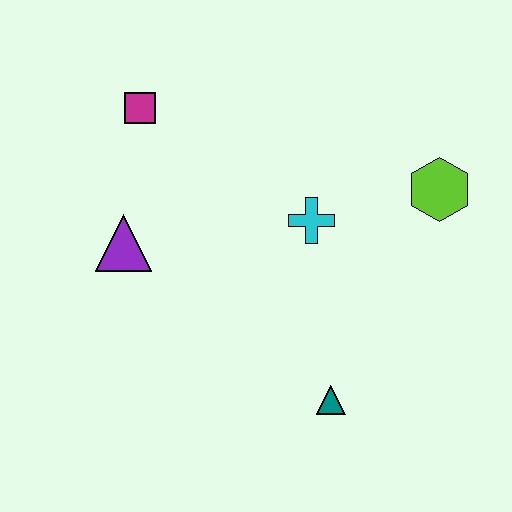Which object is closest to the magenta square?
The purple triangle is closest to the magenta square.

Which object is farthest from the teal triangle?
The magenta square is farthest from the teal triangle.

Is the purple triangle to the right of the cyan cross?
No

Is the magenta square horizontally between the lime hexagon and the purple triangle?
Yes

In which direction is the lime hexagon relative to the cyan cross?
The lime hexagon is to the right of the cyan cross.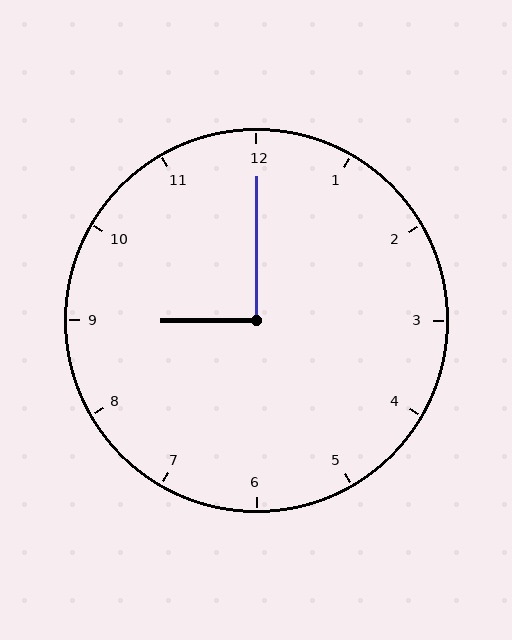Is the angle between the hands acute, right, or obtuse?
It is right.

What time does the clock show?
9:00.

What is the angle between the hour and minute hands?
Approximately 90 degrees.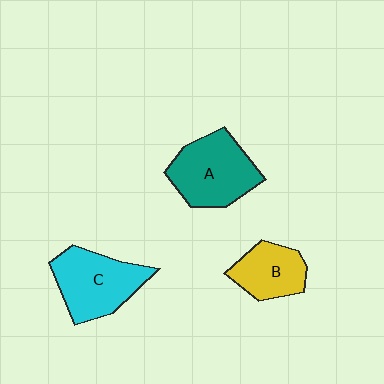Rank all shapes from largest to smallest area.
From largest to smallest: A (teal), C (cyan), B (yellow).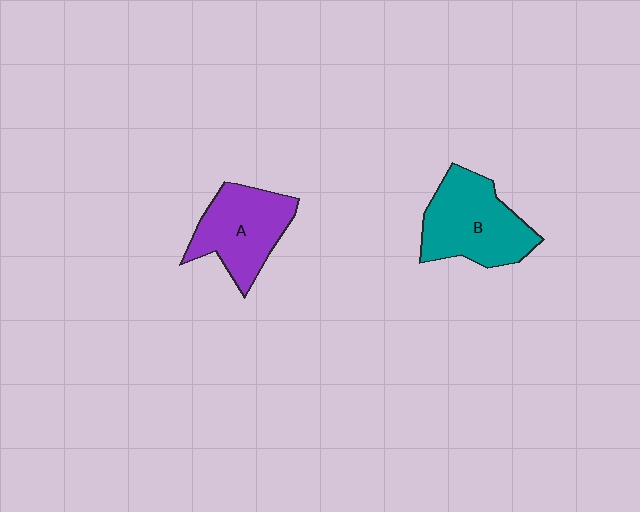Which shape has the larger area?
Shape B (teal).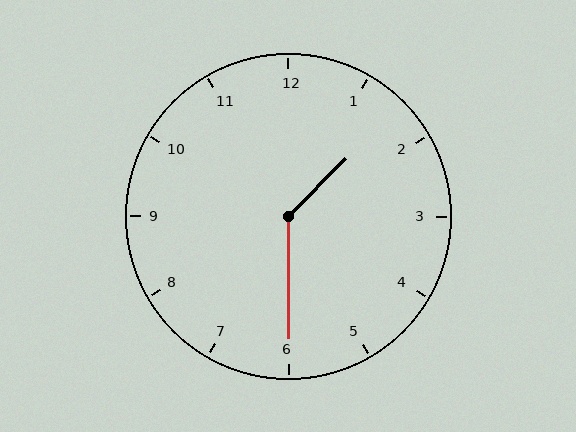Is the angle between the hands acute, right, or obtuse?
It is obtuse.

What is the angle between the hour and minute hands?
Approximately 135 degrees.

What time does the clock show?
1:30.